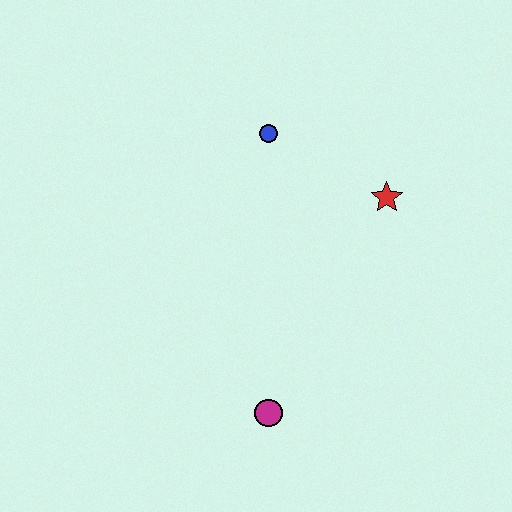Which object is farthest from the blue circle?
The magenta circle is farthest from the blue circle.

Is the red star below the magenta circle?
No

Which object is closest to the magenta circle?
The red star is closest to the magenta circle.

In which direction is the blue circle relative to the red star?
The blue circle is to the left of the red star.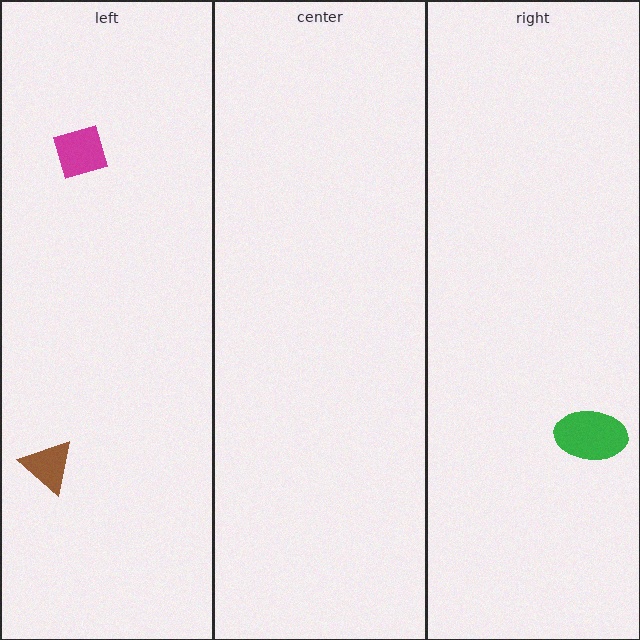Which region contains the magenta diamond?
The left region.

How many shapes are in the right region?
1.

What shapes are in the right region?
The green ellipse.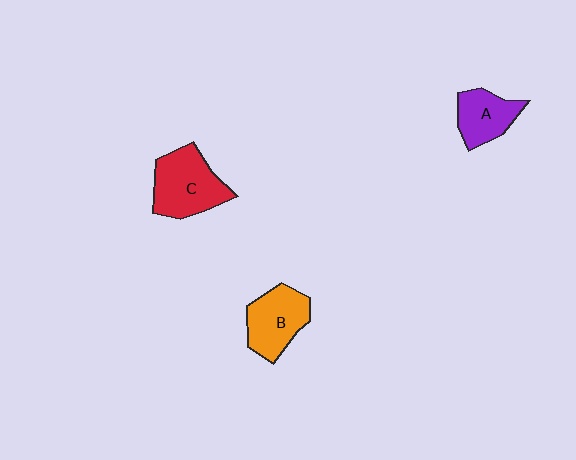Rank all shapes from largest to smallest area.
From largest to smallest: C (red), B (orange), A (purple).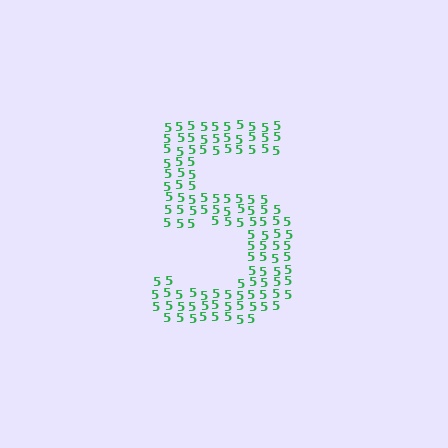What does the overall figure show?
The overall figure shows the digit 5.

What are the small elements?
The small elements are digit 5's.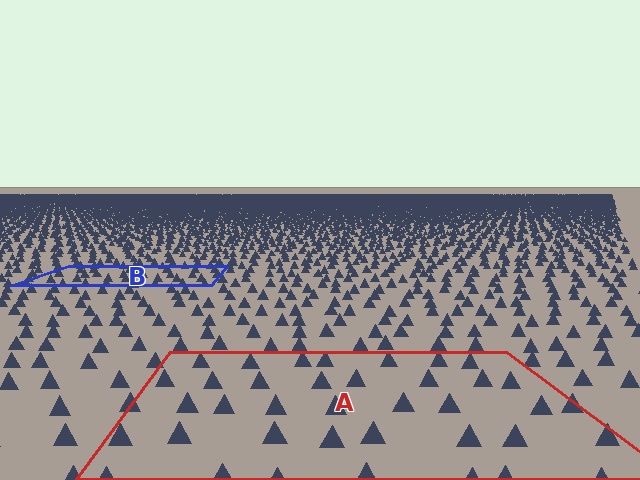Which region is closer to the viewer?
Region A is closer. The texture elements there are larger and more spread out.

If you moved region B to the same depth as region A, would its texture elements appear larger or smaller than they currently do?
They would appear larger. At a closer depth, the same texture elements are projected at a bigger on-screen size.